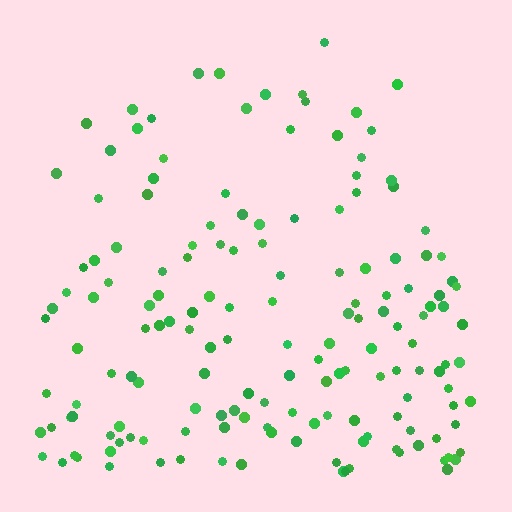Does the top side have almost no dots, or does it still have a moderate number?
Still a moderate number, just noticeably fewer than the bottom.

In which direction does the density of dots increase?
From top to bottom, with the bottom side densest.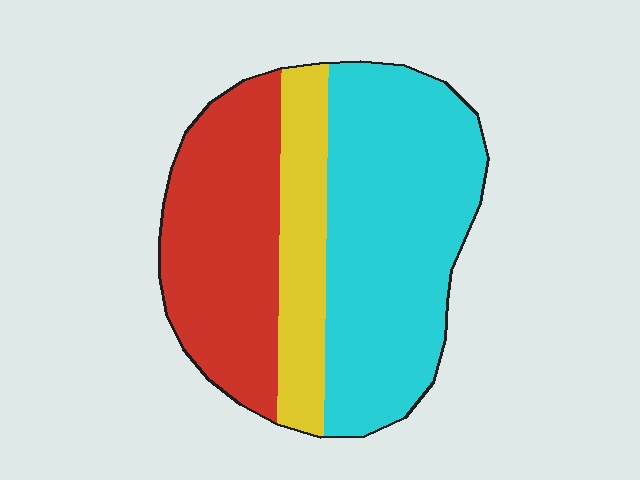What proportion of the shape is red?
Red takes up about one third (1/3) of the shape.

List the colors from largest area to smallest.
From largest to smallest: cyan, red, yellow.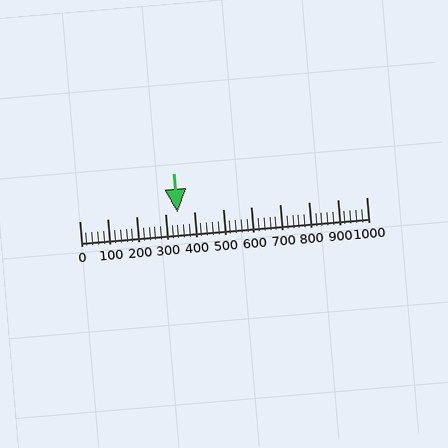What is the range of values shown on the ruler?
The ruler shows values from 0 to 1000.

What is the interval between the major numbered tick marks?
The major tick marks are spaced 100 units apart.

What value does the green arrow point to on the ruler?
The green arrow points to approximately 342.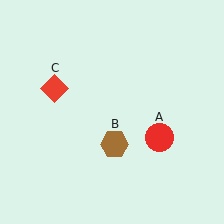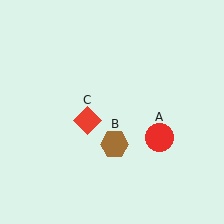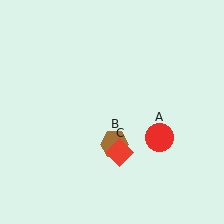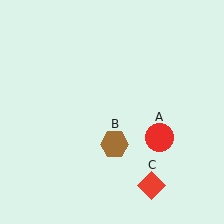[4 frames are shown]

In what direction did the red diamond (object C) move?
The red diamond (object C) moved down and to the right.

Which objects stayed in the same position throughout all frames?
Red circle (object A) and brown hexagon (object B) remained stationary.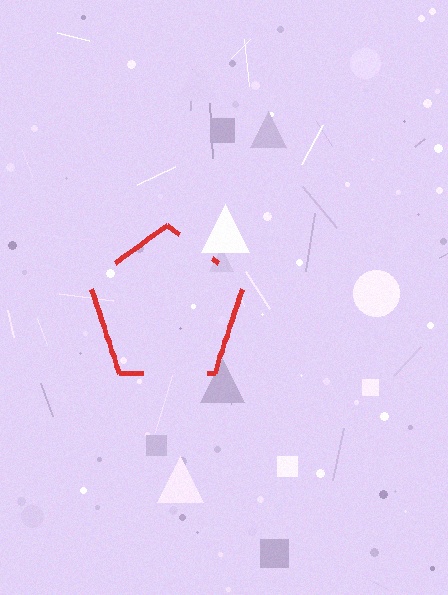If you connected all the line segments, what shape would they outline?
They would outline a pentagon.